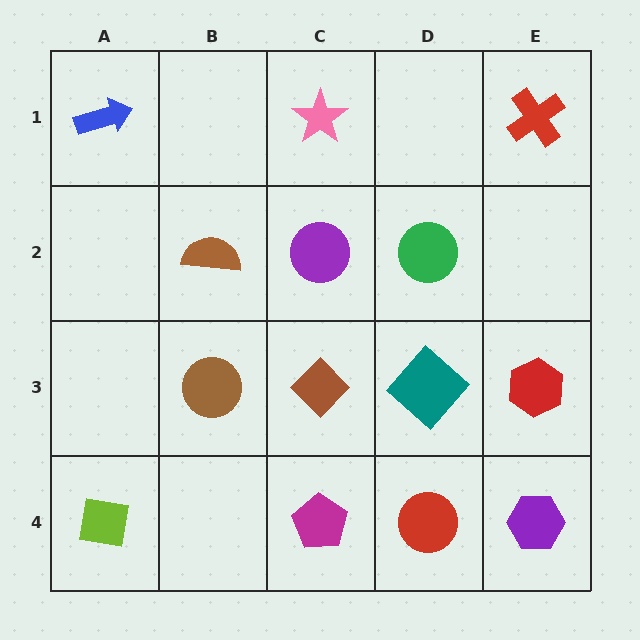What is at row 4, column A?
A lime square.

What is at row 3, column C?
A brown diamond.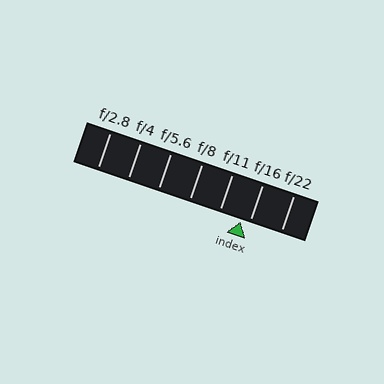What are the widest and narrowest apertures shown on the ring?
The widest aperture shown is f/2.8 and the narrowest is f/22.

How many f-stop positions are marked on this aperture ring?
There are 7 f-stop positions marked.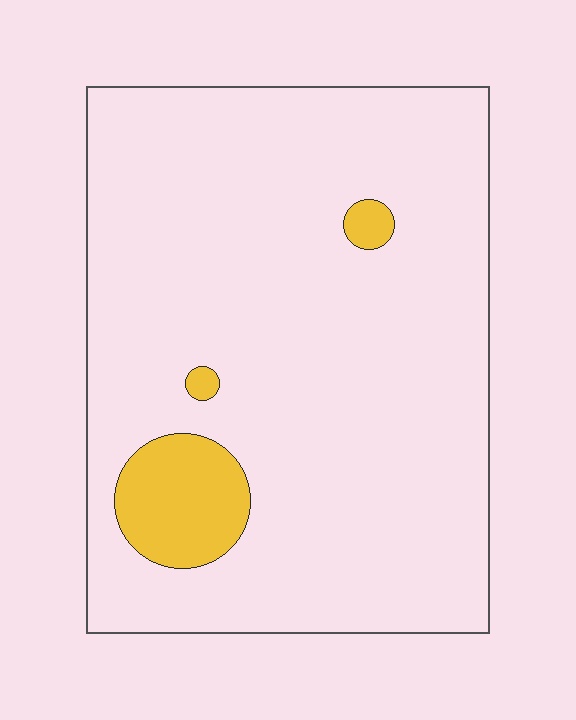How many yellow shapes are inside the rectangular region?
3.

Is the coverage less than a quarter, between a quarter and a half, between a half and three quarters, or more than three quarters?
Less than a quarter.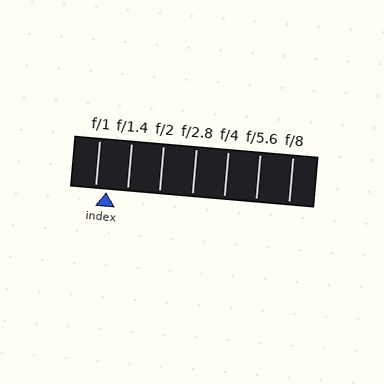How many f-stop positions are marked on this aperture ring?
There are 7 f-stop positions marked.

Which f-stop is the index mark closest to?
The index mark is closest to f/1.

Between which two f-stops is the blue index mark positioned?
The index mark is between f/1 and f/1.4.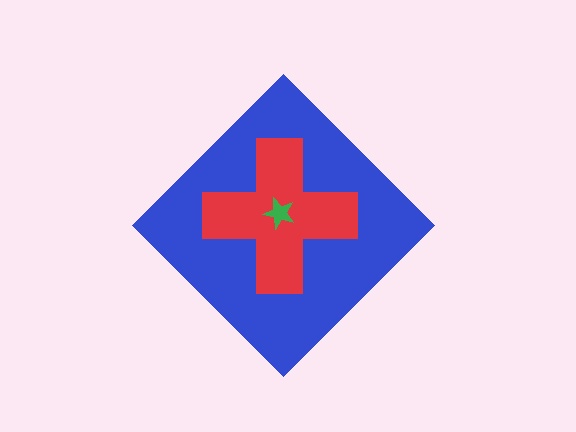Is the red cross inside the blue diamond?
Yes.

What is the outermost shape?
The blue diamond.